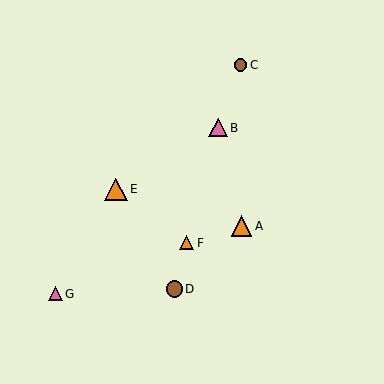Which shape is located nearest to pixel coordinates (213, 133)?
The pink triangle (labeled B) at (218, 128) is nearest to that location.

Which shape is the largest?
The orange triangle (labeled E) is the largest.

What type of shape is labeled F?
Shape F is an orange triangle.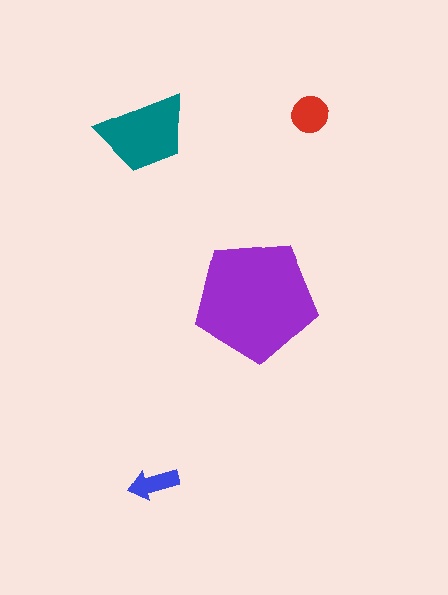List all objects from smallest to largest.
The blue arrow, the red circle, the teal trapezoid, the purple pentagon.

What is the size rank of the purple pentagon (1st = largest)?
1st.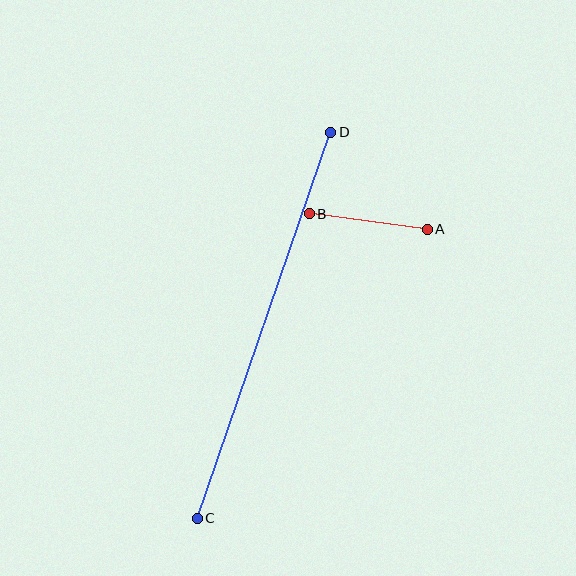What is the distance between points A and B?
The distance is approximately 119 pixels.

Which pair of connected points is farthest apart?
Points C and D are farthest apart.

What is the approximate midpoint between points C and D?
The midpoint is at approximately (264, 325) pixels.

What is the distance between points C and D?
The distance is approximately 409 pixels.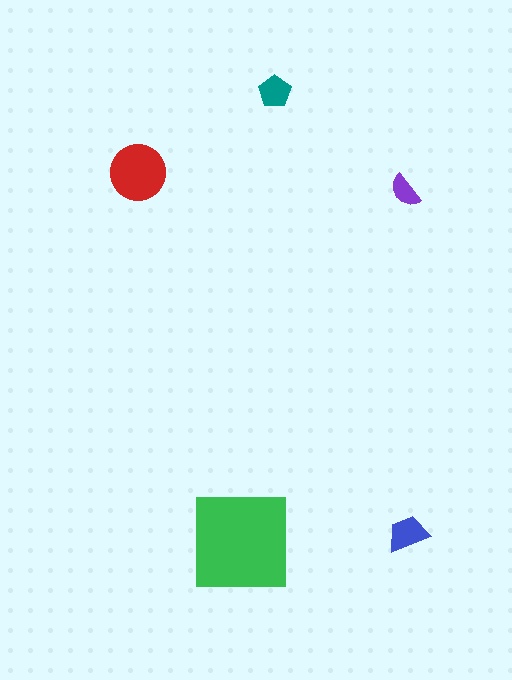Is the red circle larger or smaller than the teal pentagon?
Larger.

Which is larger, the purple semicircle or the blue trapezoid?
The blue trapezoid.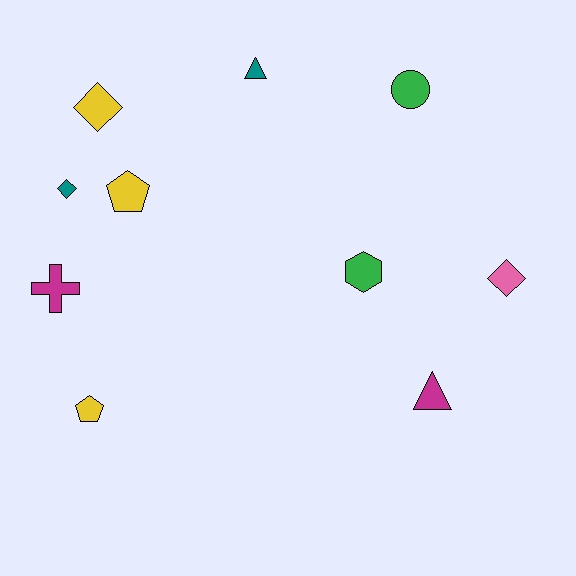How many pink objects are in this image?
There is 1 pink object.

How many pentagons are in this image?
There are 2 pentagons.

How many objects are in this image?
There are 10 objects.